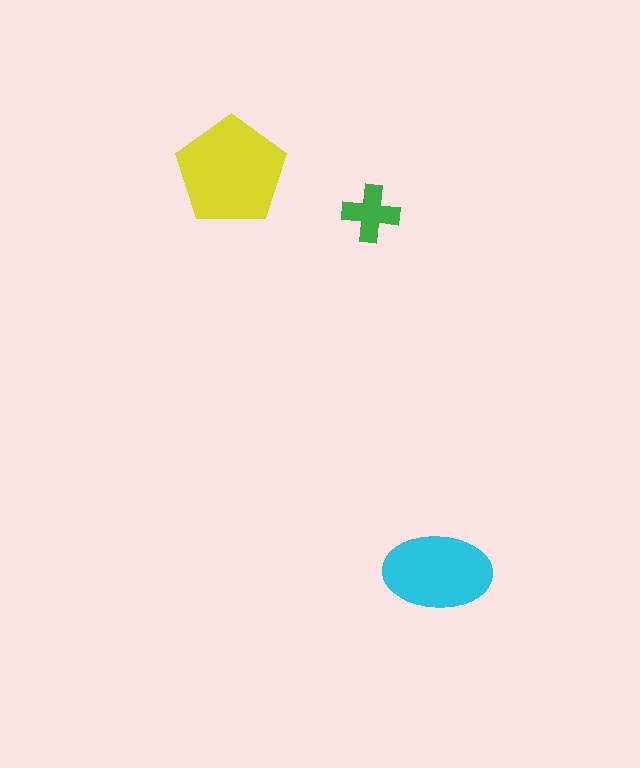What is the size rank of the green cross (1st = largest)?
3rd.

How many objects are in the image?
There are 3 objects in the image.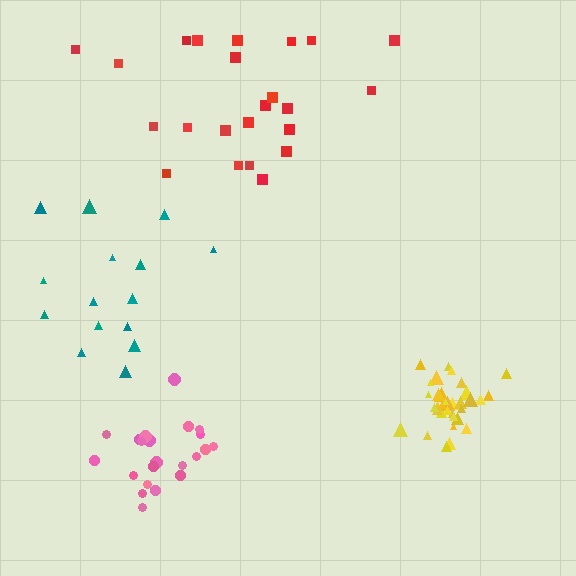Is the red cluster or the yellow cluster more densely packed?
Yellow.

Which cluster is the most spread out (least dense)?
Teal.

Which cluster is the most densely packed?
Yellow.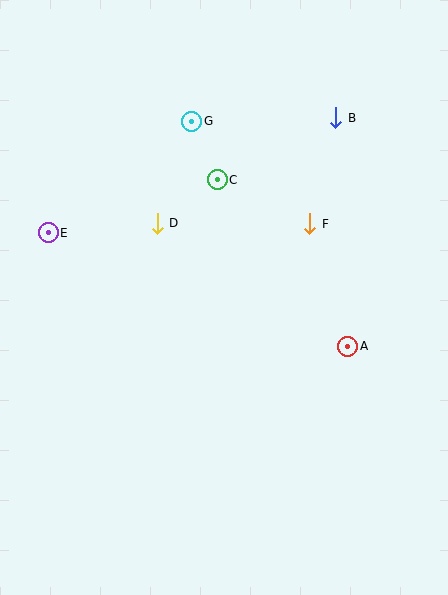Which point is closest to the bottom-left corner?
Point E is closest to the bottom-left corner.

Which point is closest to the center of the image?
Point D at (157, 223) is closest to the center.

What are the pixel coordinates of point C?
Point C is at (217, 180).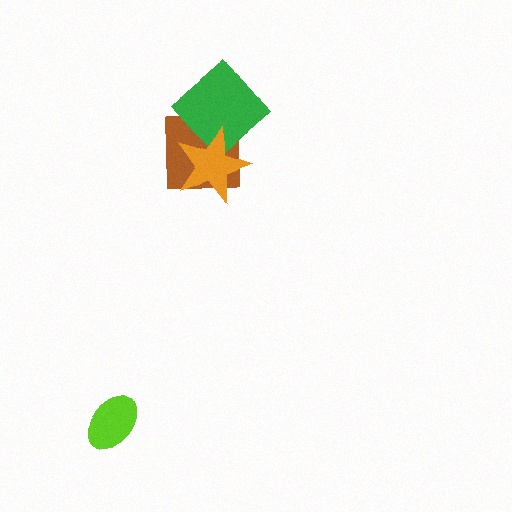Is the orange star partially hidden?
No, no other shape covers it.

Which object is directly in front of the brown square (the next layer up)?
The green diamond is directly in front of the brown square.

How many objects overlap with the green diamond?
2 objects overlap with the green diamond.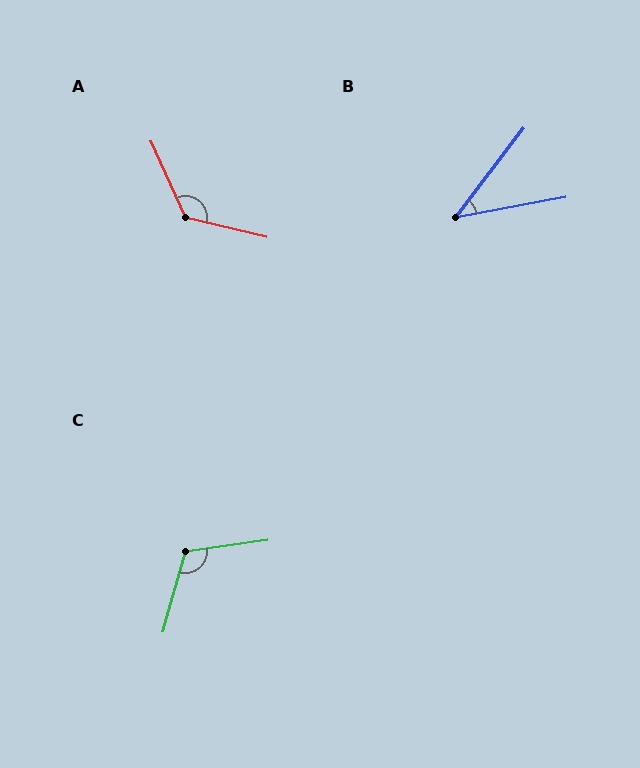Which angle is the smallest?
B, at approximately 42 degrees.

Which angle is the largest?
A, at approximately 128 degrees.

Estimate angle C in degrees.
Approximately 113 degrees.